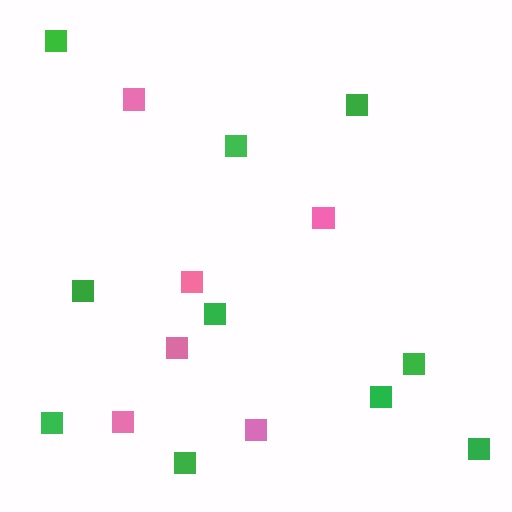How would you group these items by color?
There are 2 groups: one group of green squares (10) and one group of pink squares (6).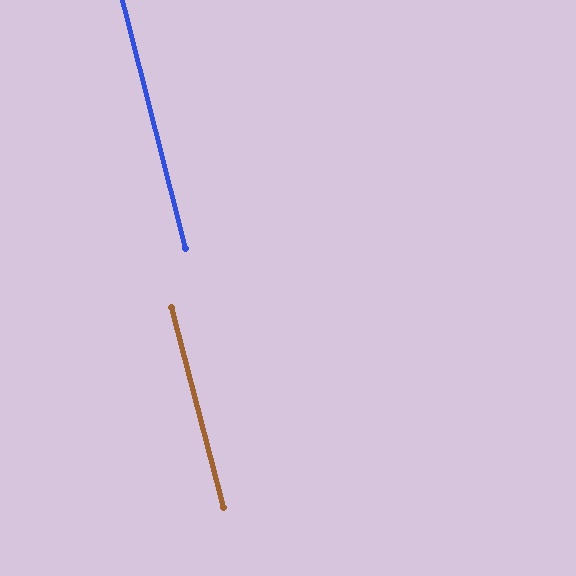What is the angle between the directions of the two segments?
Approximately 1 degree.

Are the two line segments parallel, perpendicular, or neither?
Parallel — their directions differ by only 0.6°.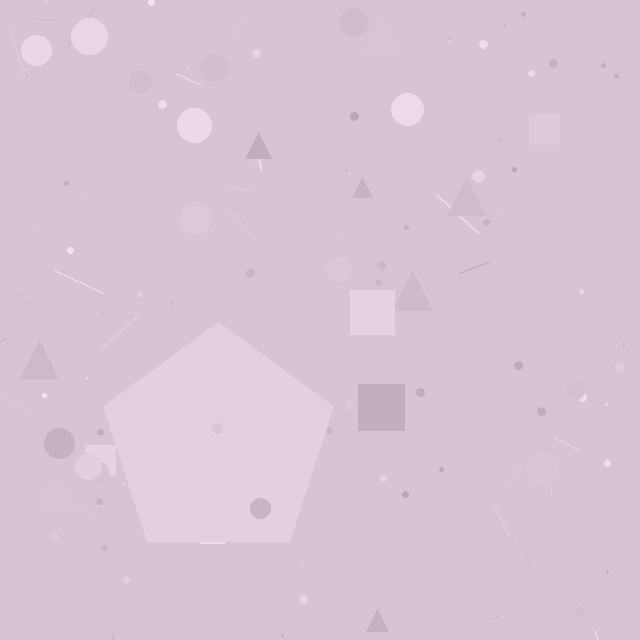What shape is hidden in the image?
A pentagon is hidden in the image.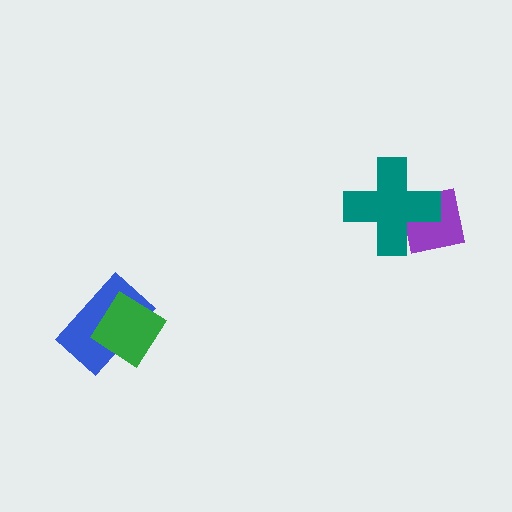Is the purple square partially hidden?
Yes, it is partially covered by another shape.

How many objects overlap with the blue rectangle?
1 object overlaps with the blue rectangle.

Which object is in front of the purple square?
The teal cross is in front of the purple square.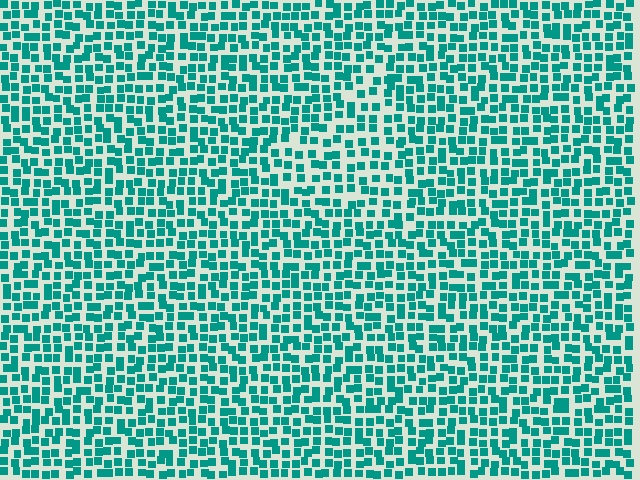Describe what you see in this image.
The image contains small teal elements arranged at two different densities. A triangle-shaped region is visible where the elements are less densely packed than the surrounding area.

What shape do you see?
I see a triangle.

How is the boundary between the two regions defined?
The boundary is defined by a change in element density (approximately 1.4x ratio). All elements are the same color, size, and shape.